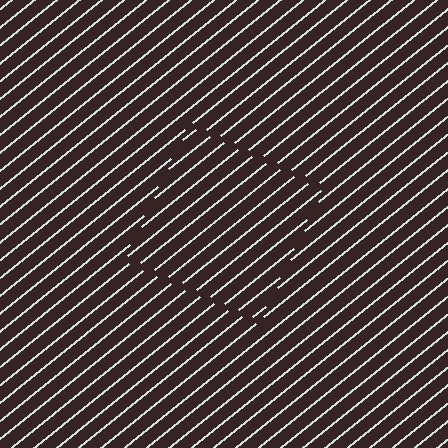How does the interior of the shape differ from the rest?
The interior of the shape contains the same grating, shifted by half a period — the contour is defined by the phase discontinuity where line-ends from the inner and outer gratings abut.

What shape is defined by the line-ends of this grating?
An illusory square. The interior of the shape contains the same grating, shifted by half a period — the contour is defined by the phase discontinuity where line-ends from the inner and outer gratings abut.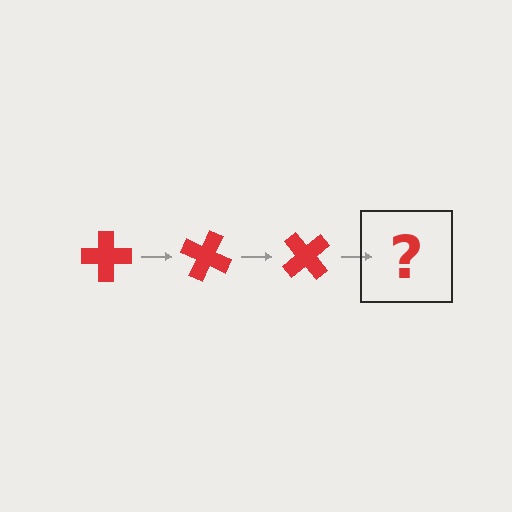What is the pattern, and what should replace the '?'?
The pattern is that the cross rotates 25 degrees each step. The '?' should be a red cross rotated 75 degrees.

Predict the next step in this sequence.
The next step is a red cross rotated 75 degrees.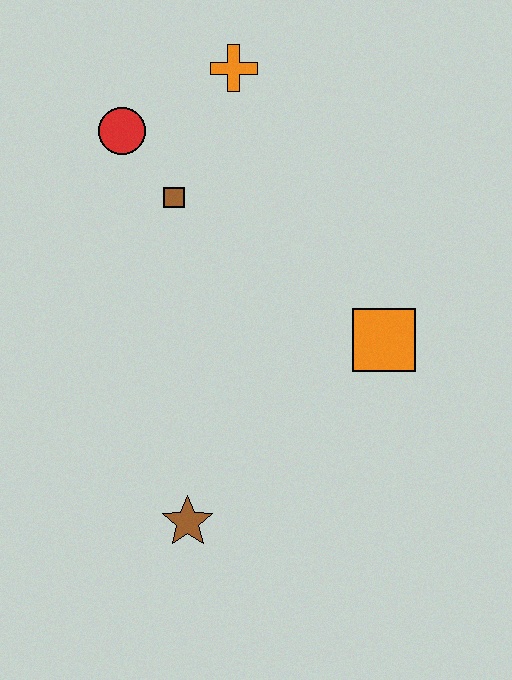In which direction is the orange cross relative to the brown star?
The orange cross is above the brown star.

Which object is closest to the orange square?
The brown square is closest to the orange square.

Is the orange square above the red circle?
No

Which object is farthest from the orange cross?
The brown star is farthest from the orange cross.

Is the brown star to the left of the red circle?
No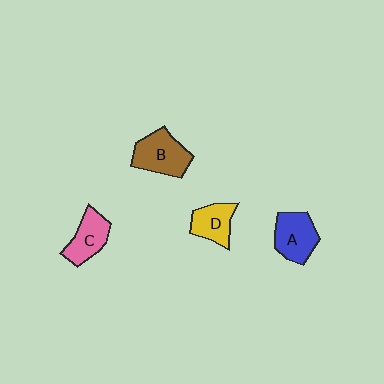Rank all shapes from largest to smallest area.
From largest to smallest: B (brown), A (blue), C (pink), D (yellow).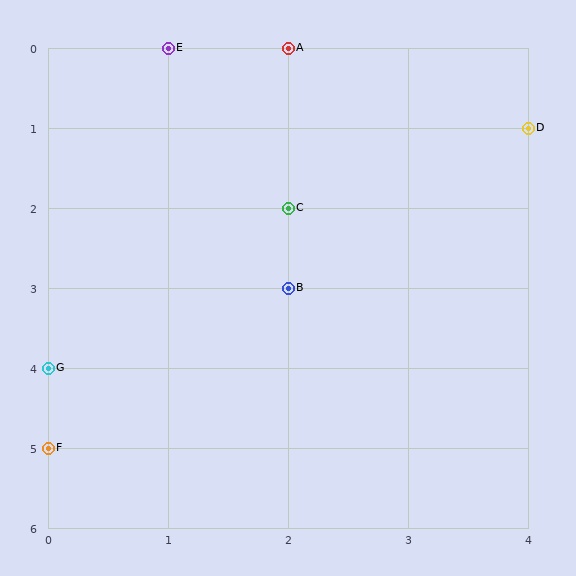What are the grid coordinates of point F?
Point F is at grid coordinates (0, 5).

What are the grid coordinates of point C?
Point C is at grid coordinates (2, 2).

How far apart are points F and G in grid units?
Points F and G are 1 row apart.